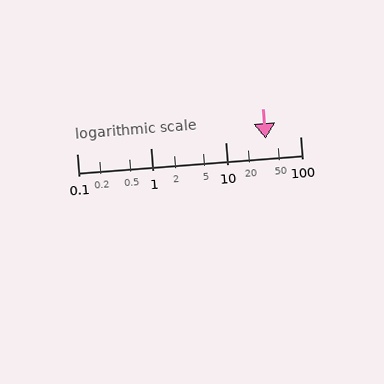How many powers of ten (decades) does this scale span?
The scale spans 3 decades, from 0.1 to 100.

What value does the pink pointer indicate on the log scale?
The pointer indicates approximately 35.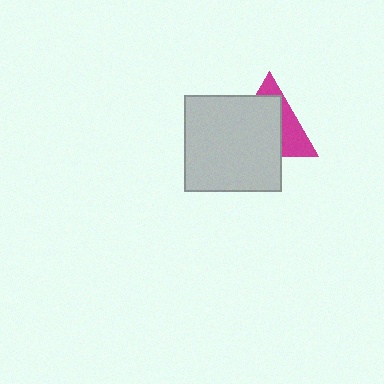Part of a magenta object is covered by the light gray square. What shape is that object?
It is a triangle.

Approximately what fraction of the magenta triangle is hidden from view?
Roughly 63% of the magenta triangle is hidden behind the light gray square.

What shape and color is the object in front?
The object in front is a light gray square.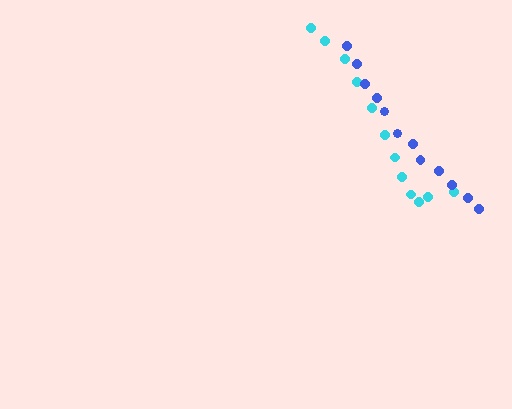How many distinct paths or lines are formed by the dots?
There are 2 distinct paths.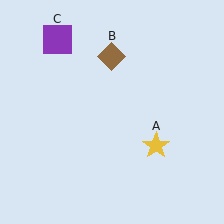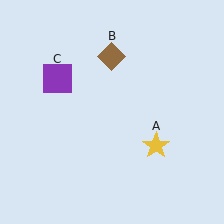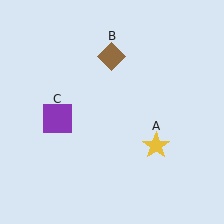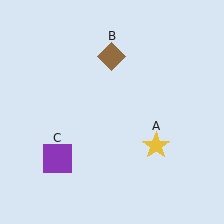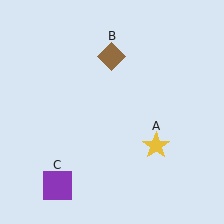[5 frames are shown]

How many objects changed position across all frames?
1 object changed position: purple square (object C).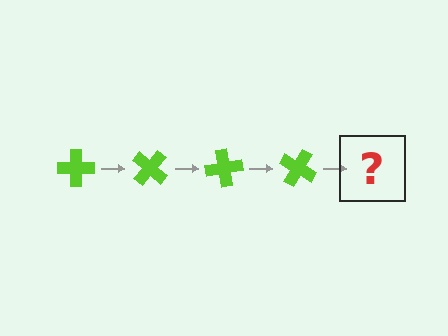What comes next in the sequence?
The next element should be a lime cross rotated 160 degrees.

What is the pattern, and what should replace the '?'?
The pattern is that the cross rotates 40 degrees each step. The '?' should be a lime cross rotated 160 degrees.